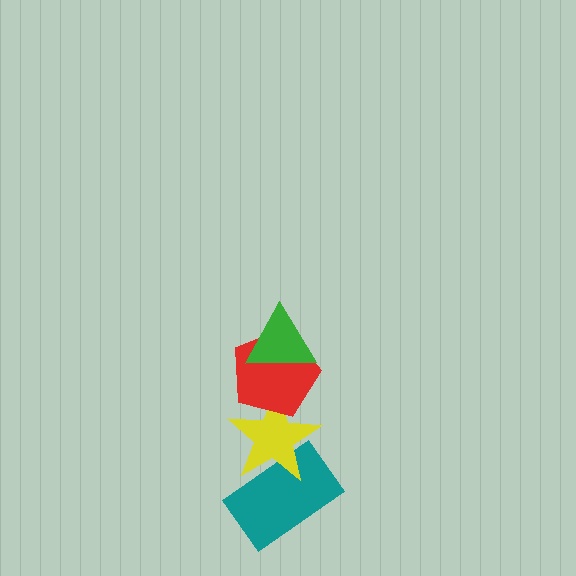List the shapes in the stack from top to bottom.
From top to bottom: the green triangle, the red pentagon, the yellow star, the teal rectangle.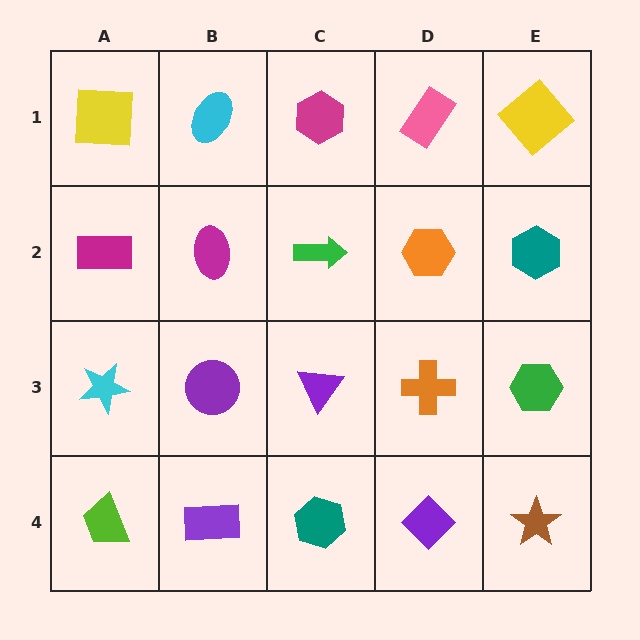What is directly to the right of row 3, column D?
A green hexagon.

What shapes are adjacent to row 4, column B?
A purple circle (row 3, column B), a lime trapezoid (row 4, column A), a teal hexagon (row 4, column C).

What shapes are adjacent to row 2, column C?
A magenta hexagon (row 1, column C), a purple triangle (row 3, column C), a magenta ellipse (row 2, column B), an orange hexagon (row 2, column D).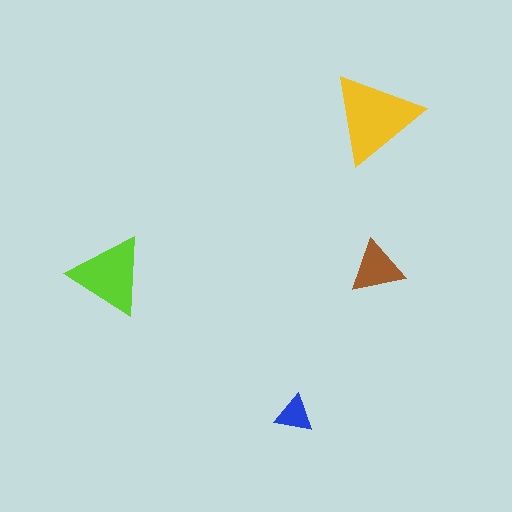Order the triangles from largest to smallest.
the yellow one, the lime one, the brown one, the blue one.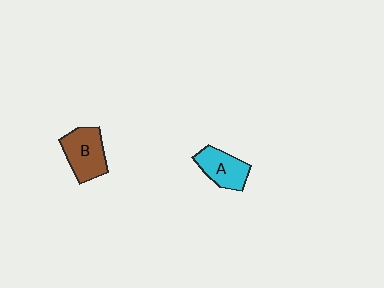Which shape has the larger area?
Shape B (brown).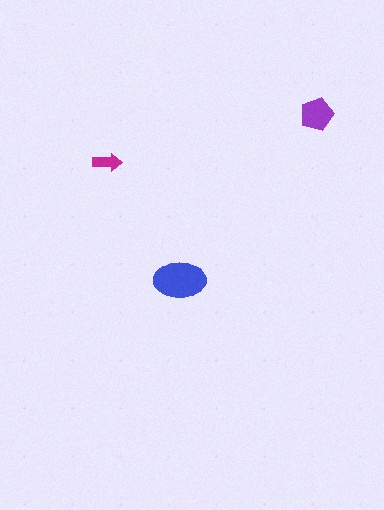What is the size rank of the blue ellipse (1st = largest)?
1st.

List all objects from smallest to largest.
The magenta arrow, the purple pentagon, the blue ellipse.